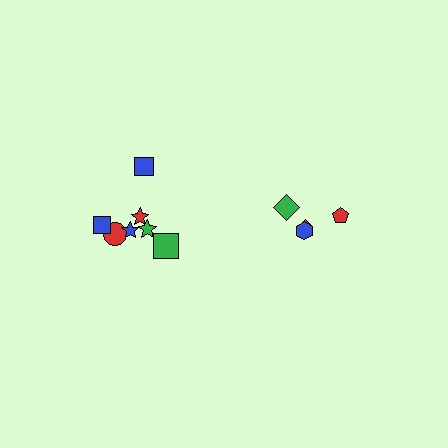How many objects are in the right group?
There are 4 objects.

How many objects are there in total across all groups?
There are 11 objects.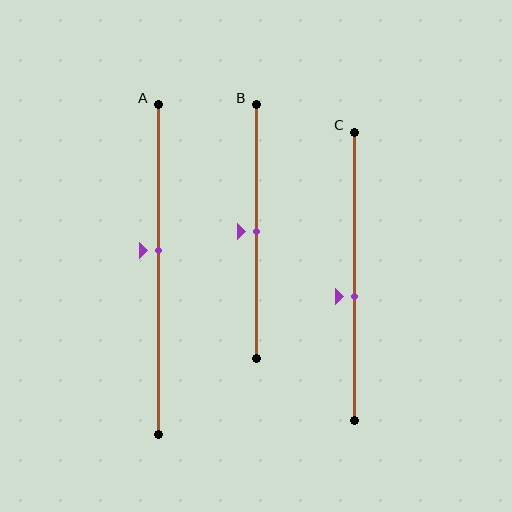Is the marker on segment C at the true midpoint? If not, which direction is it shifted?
No, the marker on segment C is shifted downward by about 7% of the segment length.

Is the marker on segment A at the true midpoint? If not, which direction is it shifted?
No, the marker on segment A is shifted upward by about 6% of the segment length.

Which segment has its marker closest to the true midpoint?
Segment B has its marker closest to the true midpoint.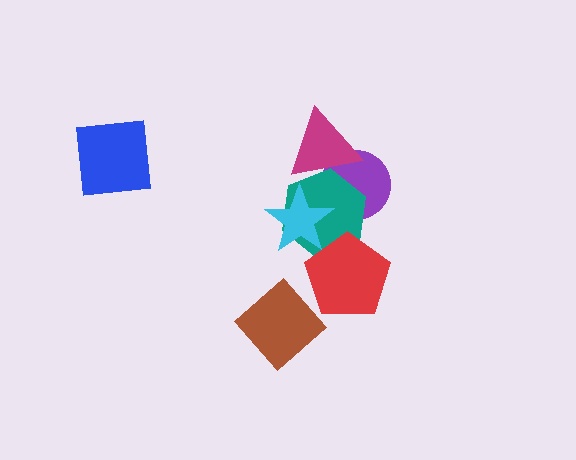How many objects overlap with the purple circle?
2 objects overlap with the purple circle.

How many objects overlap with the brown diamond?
0 objects overlap with the brown diamond.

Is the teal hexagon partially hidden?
Yes, it is partially covered by another shape.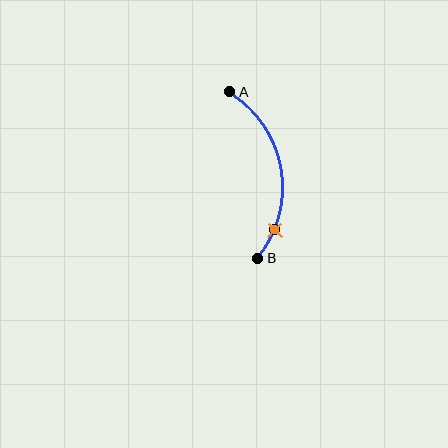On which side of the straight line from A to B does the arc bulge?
The arc bulges to the right of the straight line connecting A and B.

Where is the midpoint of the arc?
The arc midpoint is the point on the curve farthest from the straight line joining A and B. It sits to the right of that line.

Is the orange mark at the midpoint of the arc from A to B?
No. The orange mark lies on the arc but is closer to endpoint B. The arc midpoint would be at the point on the curve equidistant along the arc from both A and B.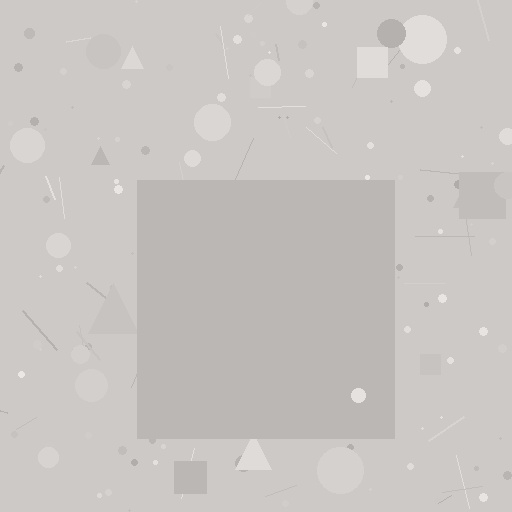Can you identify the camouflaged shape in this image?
The camouflaged shape is a square.